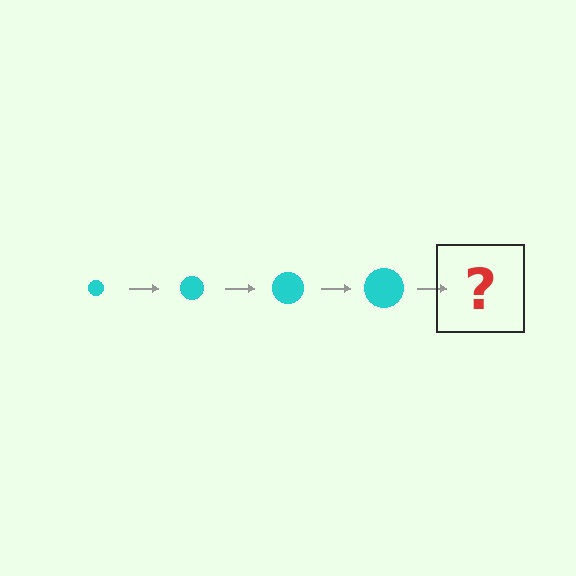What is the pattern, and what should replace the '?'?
The pattern is that the circle gets progressively larger each step. The '?' should be a cyan circle, larger than the previous one.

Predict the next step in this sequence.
The next step is a cyan circle, larger than the previous one.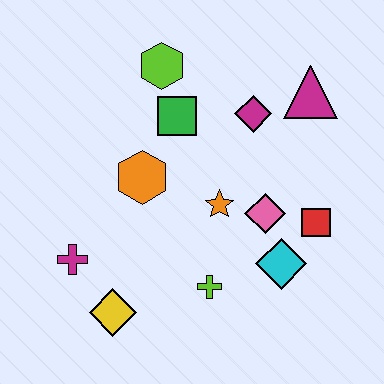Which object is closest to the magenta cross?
The yellow diamond is closest to the magenta cross.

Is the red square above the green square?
No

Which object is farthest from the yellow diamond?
The magenta triangle is farthest from the yellow diamond.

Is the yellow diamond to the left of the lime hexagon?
Yes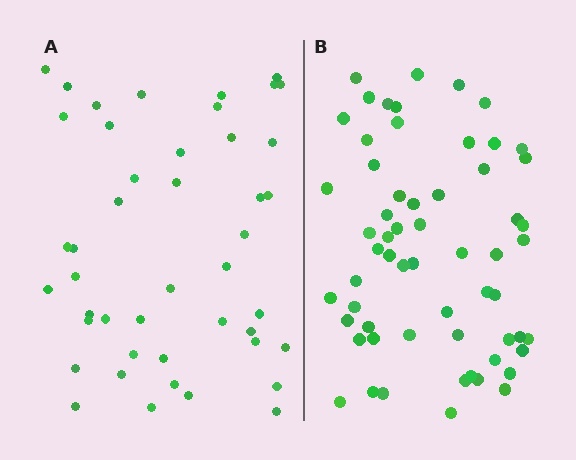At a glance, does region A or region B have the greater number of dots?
Region B (the right region) has more dots.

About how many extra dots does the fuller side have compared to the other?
Region B has approximately 15 more dots than region A.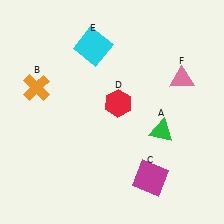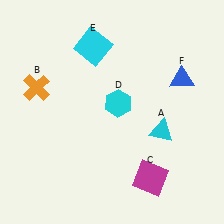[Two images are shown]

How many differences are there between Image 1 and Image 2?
There are 3 differences between the two images.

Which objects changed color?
A changed from green to cyan. D changed from red to cyan. F changed from pink to blue.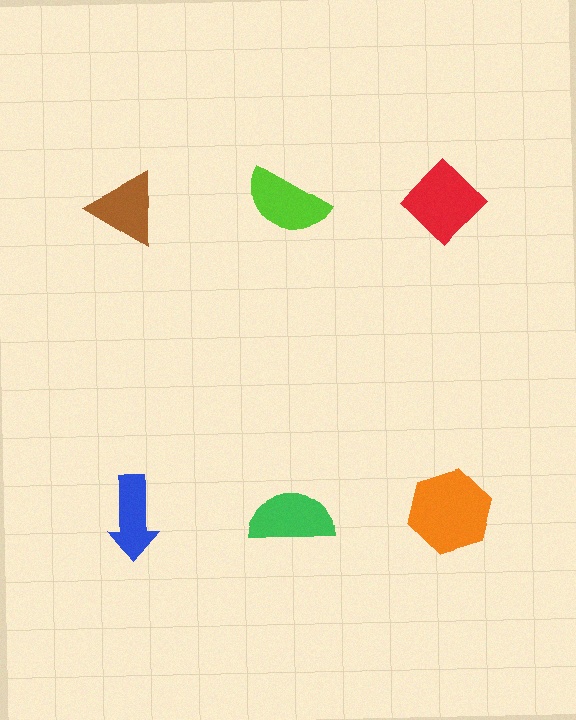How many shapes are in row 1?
3 shapes.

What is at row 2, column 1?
A blue arrow.